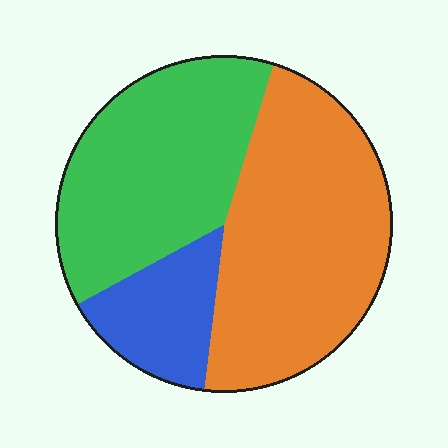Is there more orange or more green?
Orange.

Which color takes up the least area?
Blue, at roughly 15%.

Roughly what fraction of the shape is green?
Green covers 38% of the shape.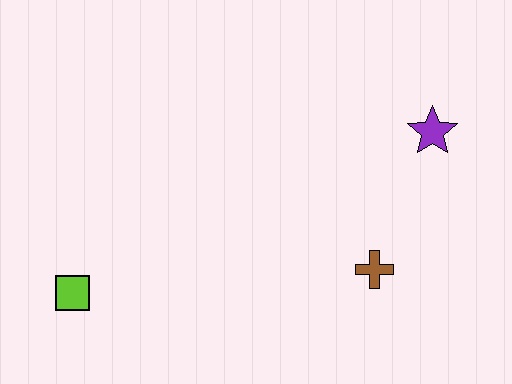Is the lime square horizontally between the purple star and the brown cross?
No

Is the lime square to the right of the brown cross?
No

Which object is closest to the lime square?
The brown cross is closest to the lime square.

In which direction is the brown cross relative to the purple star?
The brown cross is below the purple star.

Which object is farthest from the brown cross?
The lime square is farthest from the brown cross.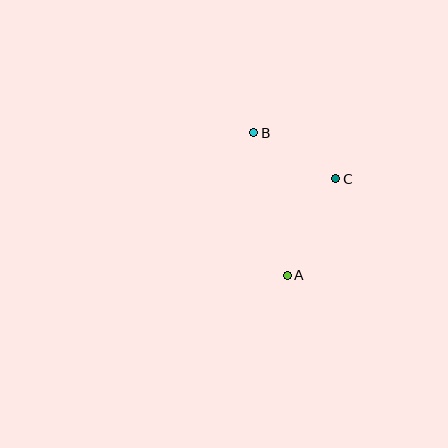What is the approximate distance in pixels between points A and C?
The distance between A and C is approximately 108 pixels.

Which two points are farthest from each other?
Points A and B are farthest from each other.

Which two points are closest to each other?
Points B and C are closest to each other.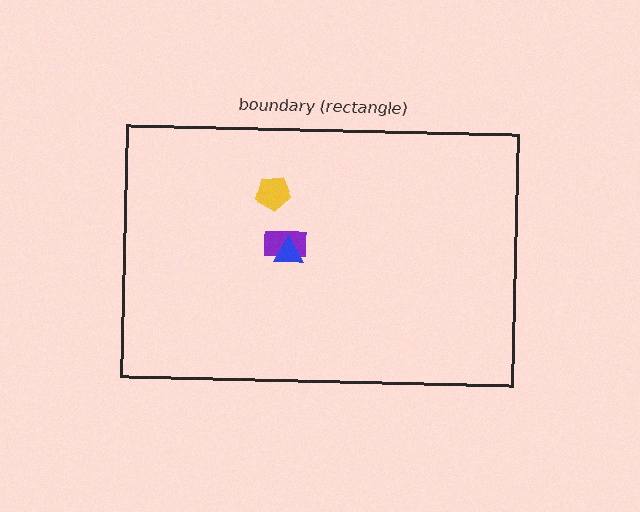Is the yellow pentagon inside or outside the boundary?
Inside.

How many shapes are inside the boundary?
3 inside, 0 outside.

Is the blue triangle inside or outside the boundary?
Inside.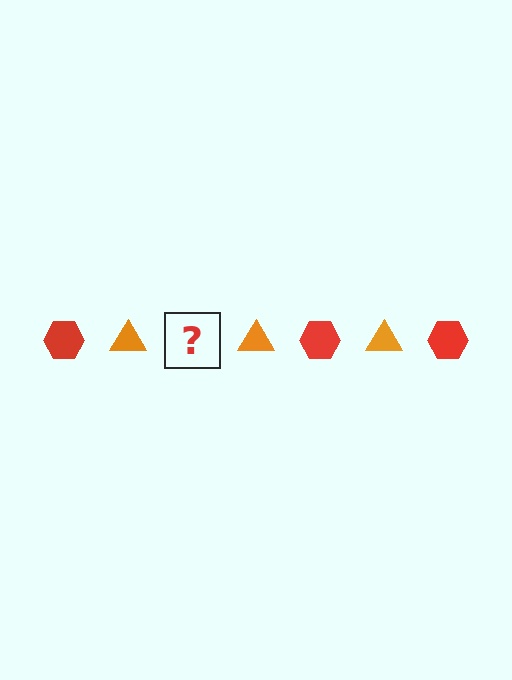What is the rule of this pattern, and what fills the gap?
The rule is that the pattern alternates between red hexagon and orange triangle. The gap should be filled with a red hexagon.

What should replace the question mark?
The question mark should be replaced with a red hexagon.